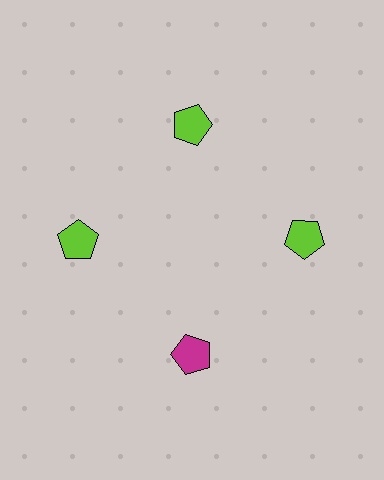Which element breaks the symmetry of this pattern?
The magenta pentagon at roughly the 6 o'clock position breaks the symmetry. All other shapes are lime pentagons.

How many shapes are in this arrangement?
There are 4 shapes arranged in a ring pattern.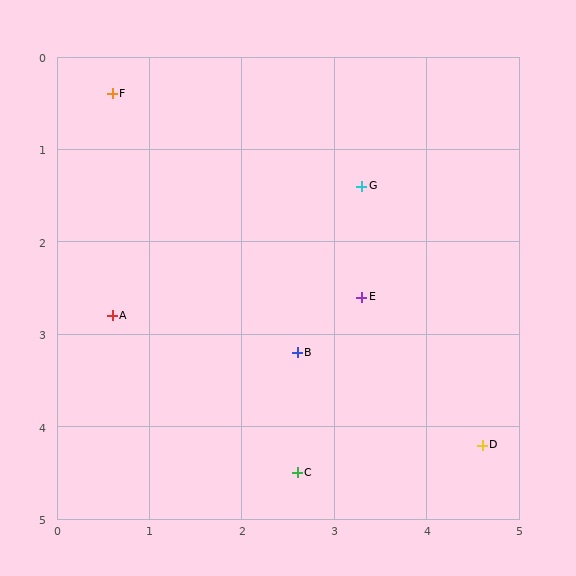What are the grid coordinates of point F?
Point F is at approximately (0.6, 0.4).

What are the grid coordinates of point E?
Point E is at approximately (3.3, 2.6).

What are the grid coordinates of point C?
Point C is at approximately (2.6, 4.5).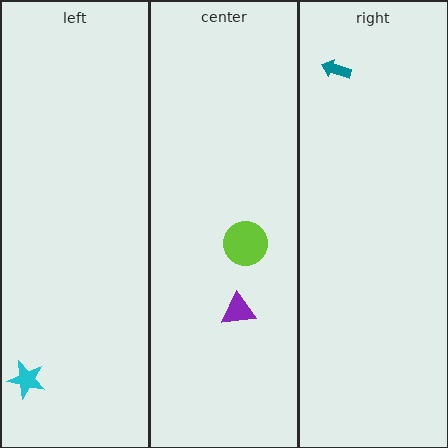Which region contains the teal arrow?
The right region.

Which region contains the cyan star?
The left region.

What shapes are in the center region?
The purple triangle, the lime circle.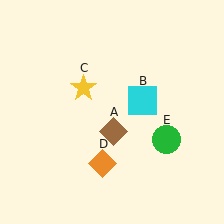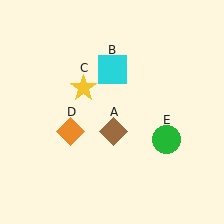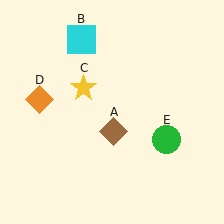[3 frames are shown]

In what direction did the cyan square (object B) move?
The cyan square (object B) moved up and to the left.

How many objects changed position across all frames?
2 objects changed position: cyan square (object B), orange diamond (object D).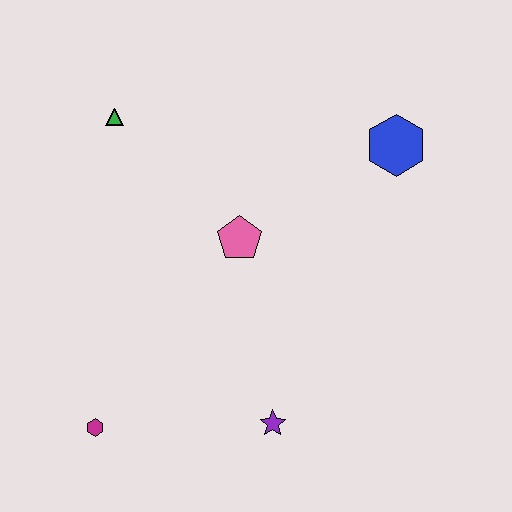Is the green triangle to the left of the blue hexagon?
Yes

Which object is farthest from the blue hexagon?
The magenta hexagon is farthest from the blue hexagon.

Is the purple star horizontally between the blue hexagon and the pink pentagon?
Yes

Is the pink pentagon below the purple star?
No